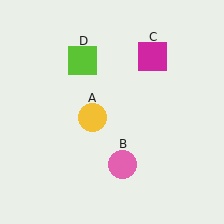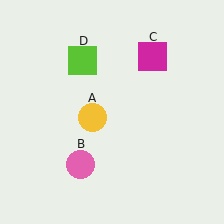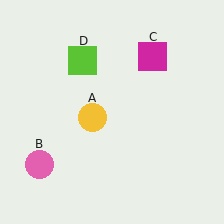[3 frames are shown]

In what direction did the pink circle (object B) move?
The pink circle (object B) moved left.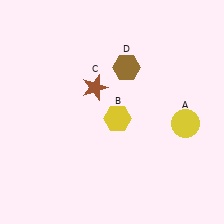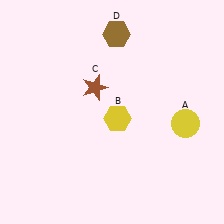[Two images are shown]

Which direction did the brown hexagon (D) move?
The brown hexagon (D) moved up.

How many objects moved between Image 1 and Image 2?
1 object moved between the two images.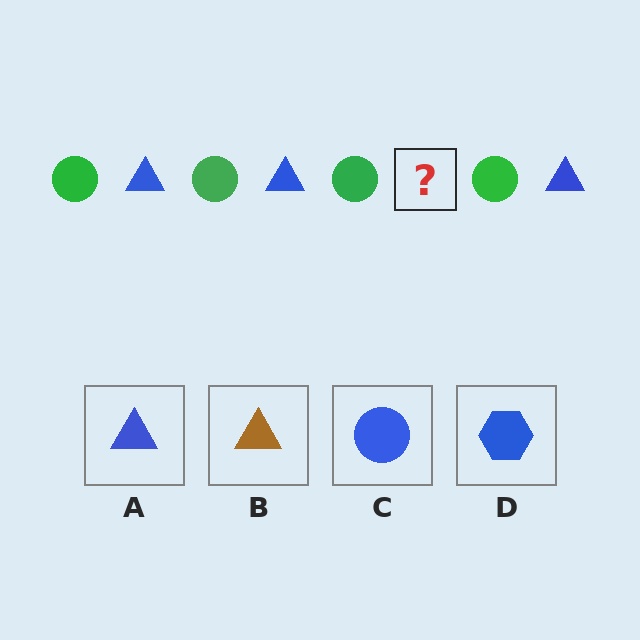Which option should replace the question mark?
Option A.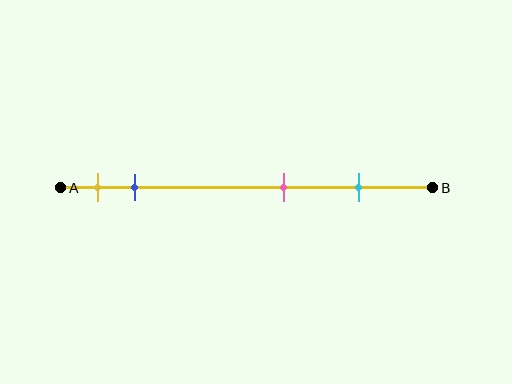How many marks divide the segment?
There are 4 marks dividing the segment.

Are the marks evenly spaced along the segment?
No, the marks are not evenly spaced.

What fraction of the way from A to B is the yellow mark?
The yellow mark is approximately 10% (0.1) of the way from A to B.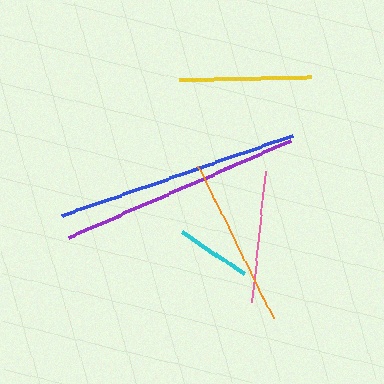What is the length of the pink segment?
The pink segment is approximately 131 pixels long.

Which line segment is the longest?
The blue line is the longest at approximately 244 pixels.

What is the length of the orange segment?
The orange segment is approximately 171 pixels long.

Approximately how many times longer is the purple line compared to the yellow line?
The purple line is approximately 1.8 times the length of the yellow line.